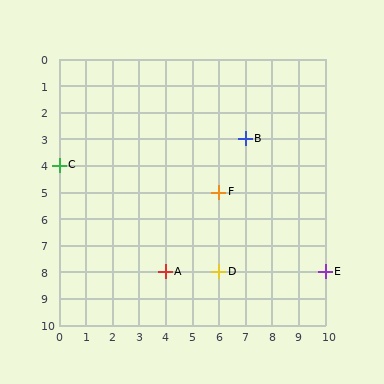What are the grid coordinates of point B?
Point B is at grid coordinates (7, 3).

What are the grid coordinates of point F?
Point F is at grid coordinates (6, 5).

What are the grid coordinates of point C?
Point C is at grid coordinates (0, 4).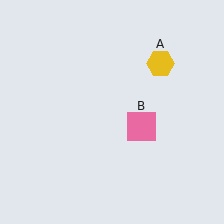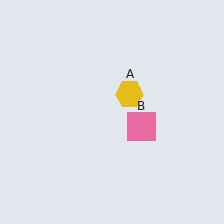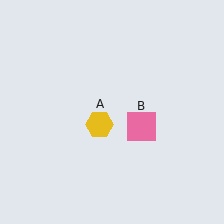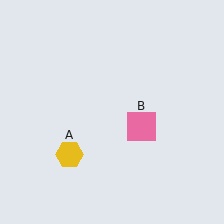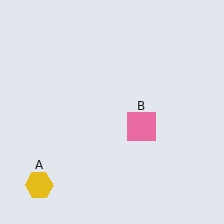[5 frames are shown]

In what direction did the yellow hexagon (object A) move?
The yellow hexagon (object A) moved down and to the left.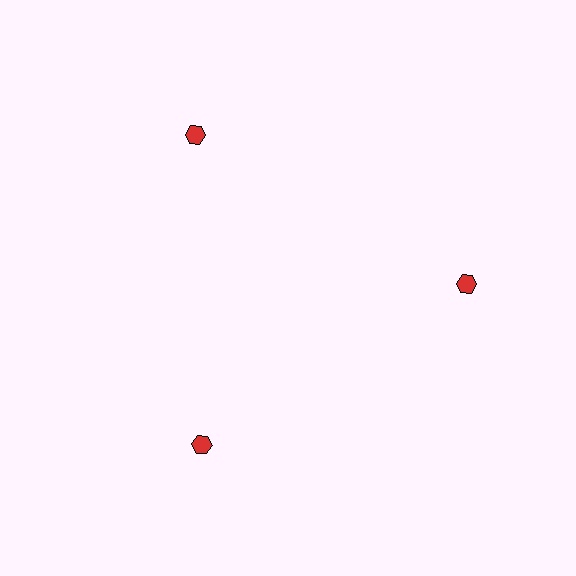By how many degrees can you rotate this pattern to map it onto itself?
The pattern maps onto itself every 120 degrees of rotation.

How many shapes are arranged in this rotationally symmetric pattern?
There are 3 shapes, arranged in 3 groups of 1.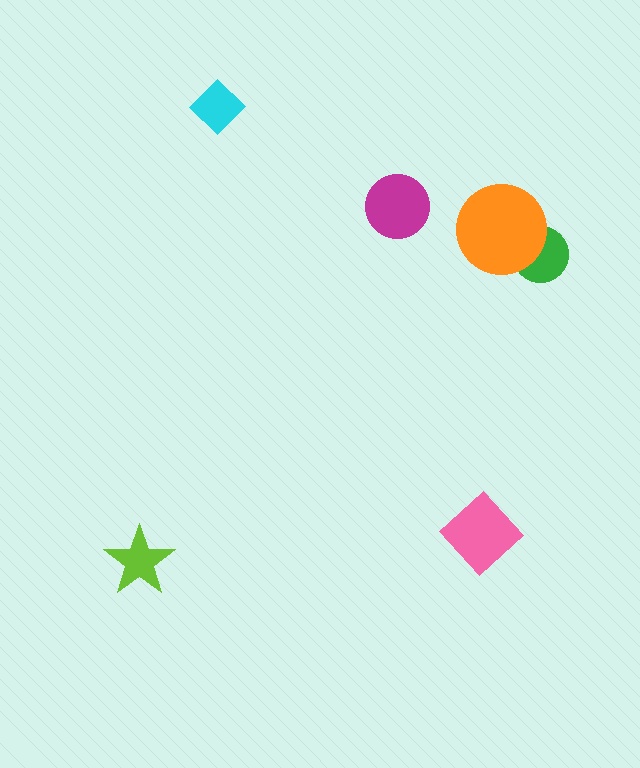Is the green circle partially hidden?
Yes, it is partially covered by another shape.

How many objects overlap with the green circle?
1 object overlaps with the green circle.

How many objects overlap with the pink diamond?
0 objects overlap with the pink diamond.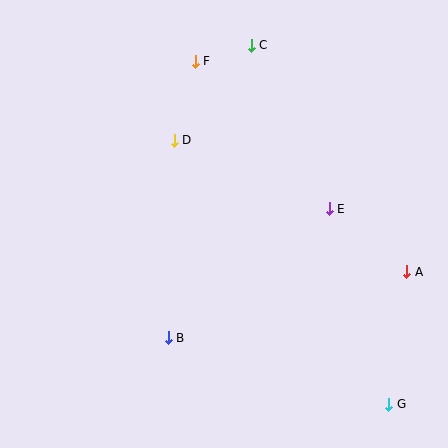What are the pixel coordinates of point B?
Point B is at (168, 338).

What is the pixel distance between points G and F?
The distance between G and F is 394 pixels.